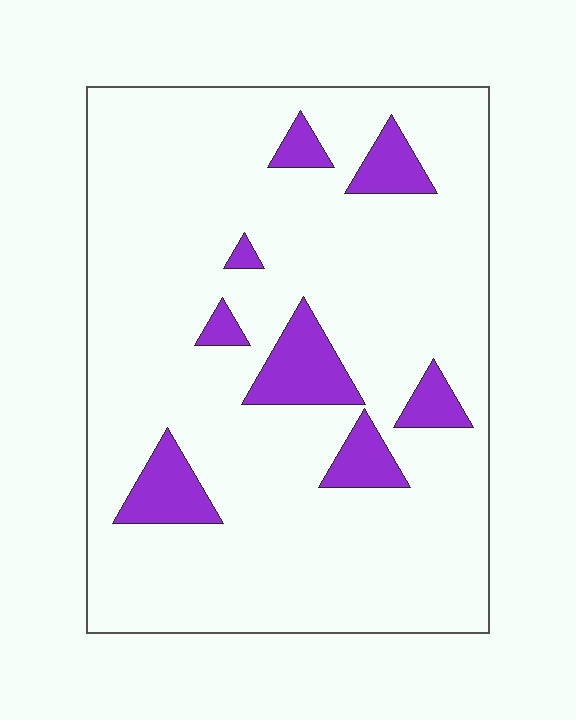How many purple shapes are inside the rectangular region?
8.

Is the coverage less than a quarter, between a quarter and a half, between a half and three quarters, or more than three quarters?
Less than a quarter.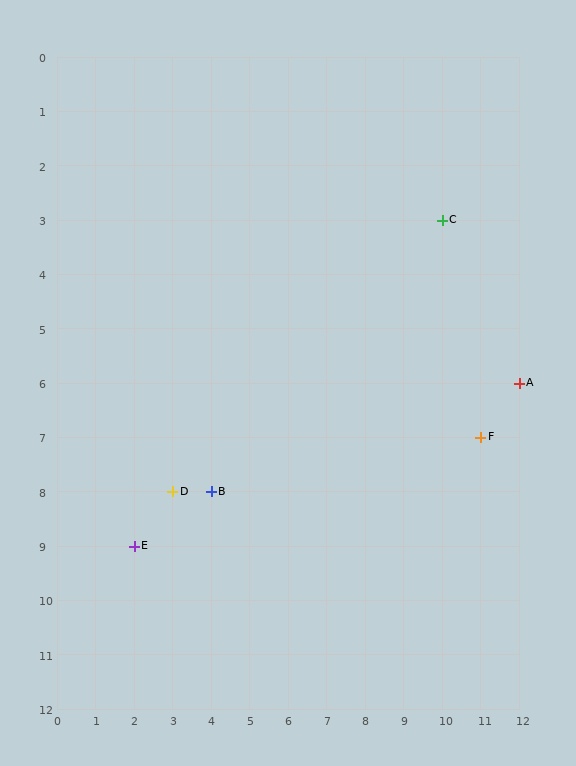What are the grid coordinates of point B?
Point B is at grid coordinates (4, 8).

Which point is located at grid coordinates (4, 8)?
Point B is at (4, 8).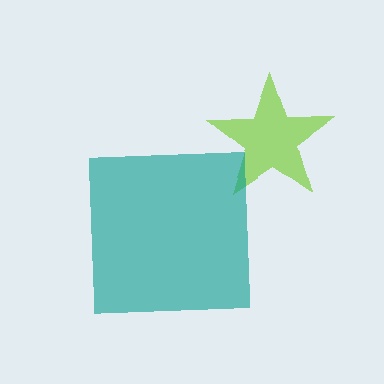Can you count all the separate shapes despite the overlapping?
Yes, there are 2 separate shapes.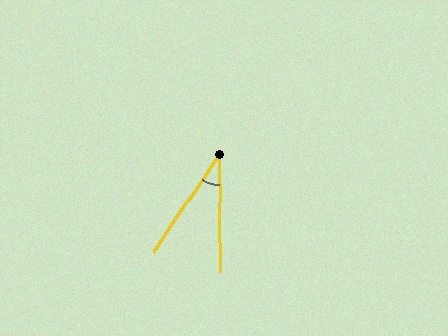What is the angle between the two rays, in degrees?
Approximately 34 degrees.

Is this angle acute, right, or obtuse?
It is acute.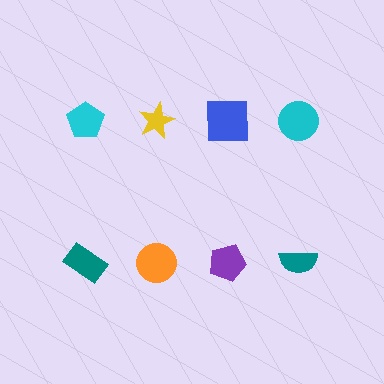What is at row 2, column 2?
An orange circle.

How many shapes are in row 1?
4 shapes.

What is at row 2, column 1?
A teal rectangle.